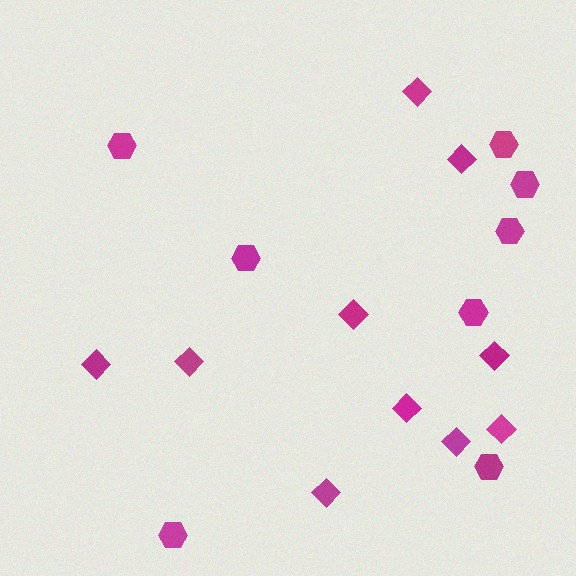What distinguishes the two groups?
There are 2 groups: one group of diamonds (10) and one group of hexagons (8).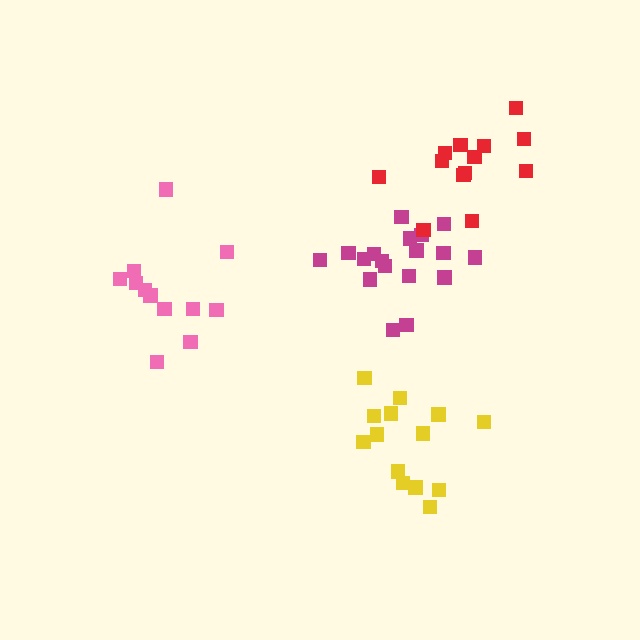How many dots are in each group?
Group 1: 12 dots, Group 2: 18 dots, Group 3: 13 dots, Group 4: 14 dots (57 total).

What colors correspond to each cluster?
The clusters are colored: pink, magenta, red, yellow.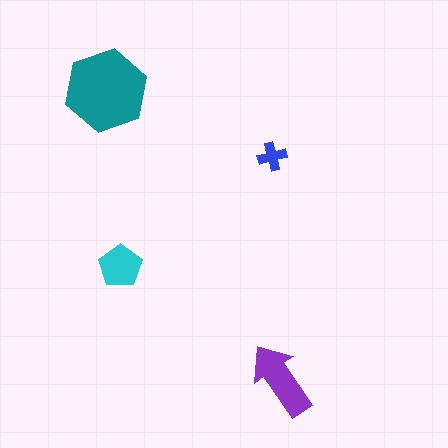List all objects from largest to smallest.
The teal hexagon, the purple arrow, the cyan pentagon, the blue cross.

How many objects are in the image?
There are 4 objects in the image.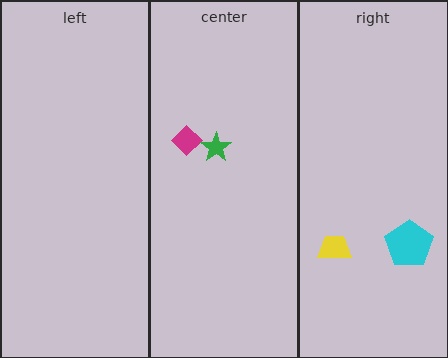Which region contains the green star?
The center region.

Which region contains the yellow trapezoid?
The right region.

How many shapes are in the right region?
2.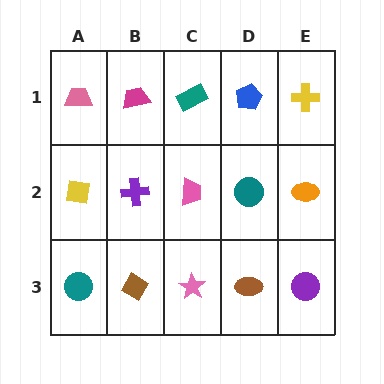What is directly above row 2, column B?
A magenta trapezoid.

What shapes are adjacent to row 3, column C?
A pink trapezoid (row 2, column C), a brown diamond (row 3, column B), a brown ellipse (row 3, column D).